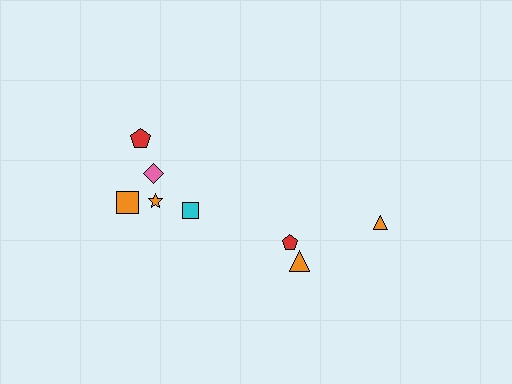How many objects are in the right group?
There are 3 objects.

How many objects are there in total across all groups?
There are 8 objects.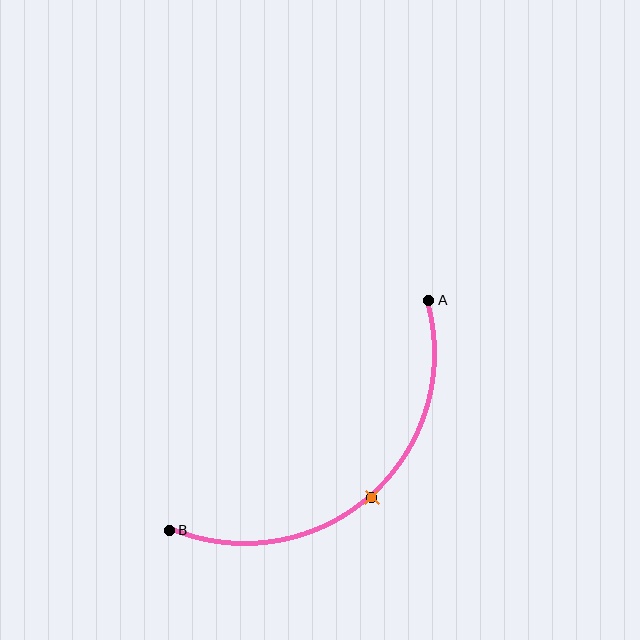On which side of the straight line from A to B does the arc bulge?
The arc bulges below and to the right of the straight line connecting A and B.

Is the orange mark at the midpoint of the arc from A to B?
Yes. The orange mark lies on the arc at equal arc-length from both A and B — it is the arc midpoint.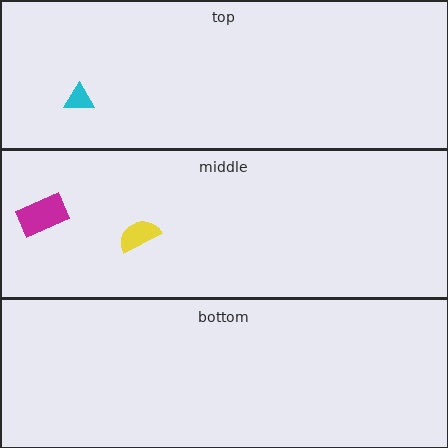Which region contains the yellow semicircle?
The middle region.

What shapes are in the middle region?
The yellow semicircle, the magenta rectangle.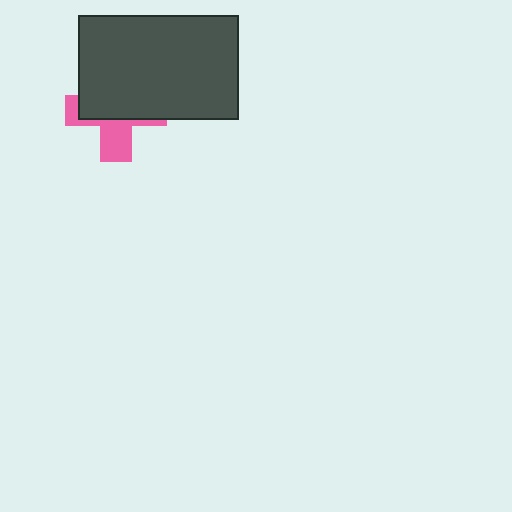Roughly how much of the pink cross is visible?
A small part of it is visible (roughly 38%).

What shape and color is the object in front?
The object in front is a dark gray rectangle.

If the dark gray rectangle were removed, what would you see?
You would see the complete pink cross.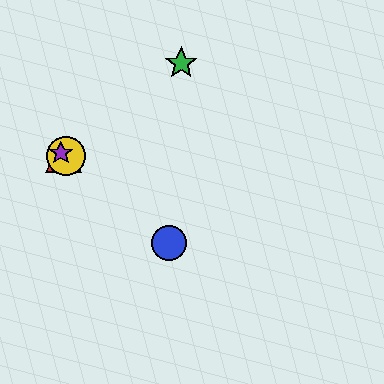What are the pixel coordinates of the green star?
The green star is at (181, 63).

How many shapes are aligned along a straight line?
3 shapes (the red triangle, the yellow circle, the purple star) are aligned along a straight line.